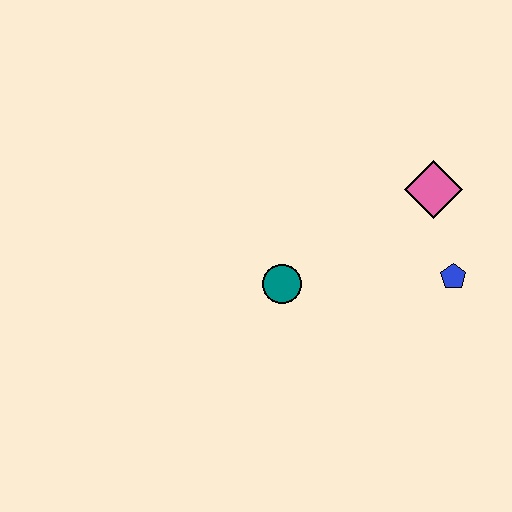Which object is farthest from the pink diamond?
The teal circle is farthest from the pink diamond.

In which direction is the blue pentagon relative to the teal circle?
The blue pentagon is to the right of the teal circle.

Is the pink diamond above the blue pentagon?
Yes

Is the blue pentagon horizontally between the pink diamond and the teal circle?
No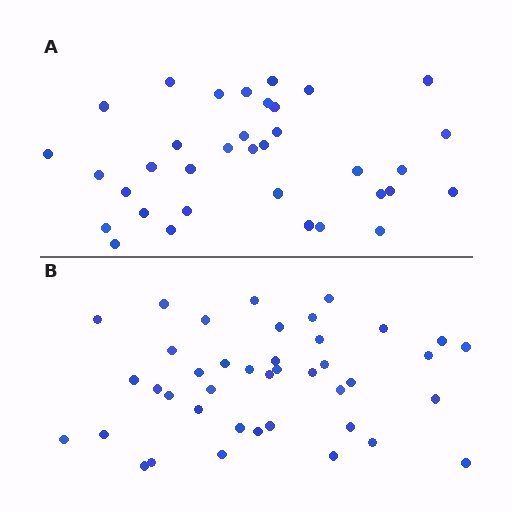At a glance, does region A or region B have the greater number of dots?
Region B (the bottom region) has more dots.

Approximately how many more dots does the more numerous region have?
Region B has about 6 more dots than region A.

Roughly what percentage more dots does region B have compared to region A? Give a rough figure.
About 15% more.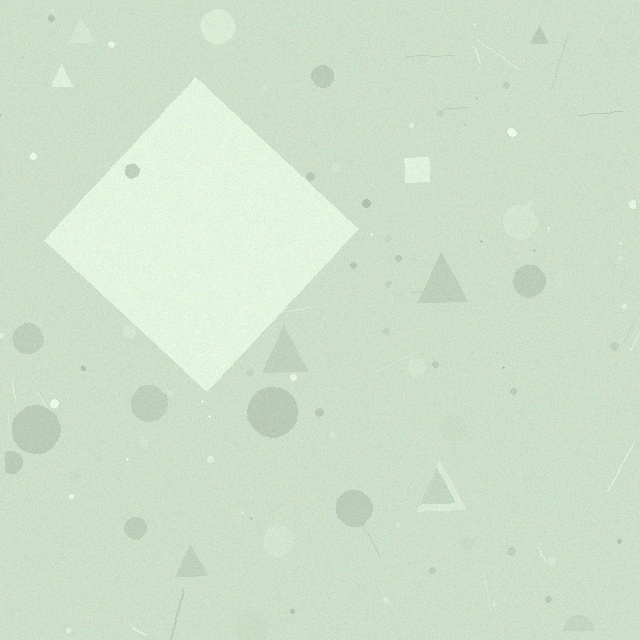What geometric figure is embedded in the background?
A diamond is embedded in the background.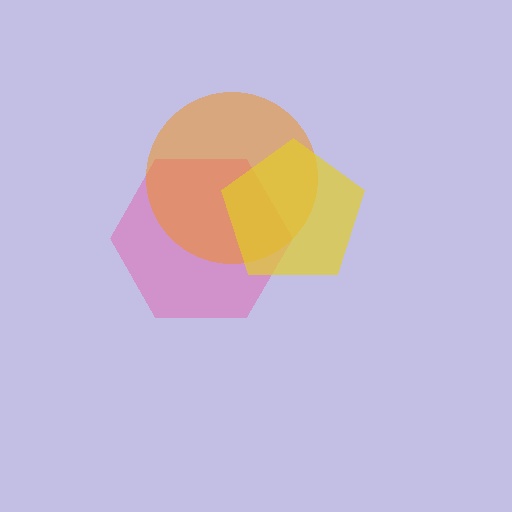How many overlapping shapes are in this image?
There are 3 overlapping shapes in the image.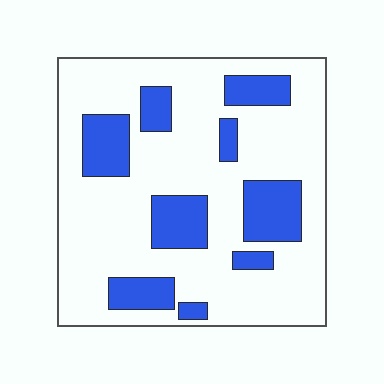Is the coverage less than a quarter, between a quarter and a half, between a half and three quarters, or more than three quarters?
Less than a quarter.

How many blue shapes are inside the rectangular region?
9.